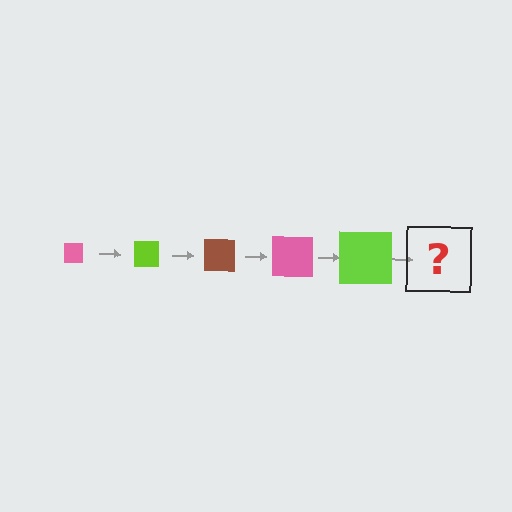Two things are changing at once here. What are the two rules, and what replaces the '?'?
The two rules are that the square grows larger each step and the color cycles through pink, lime, and brown. The '?' should be a brown square, larger than the previous one.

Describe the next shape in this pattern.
It should be a brown square, larger than the previous one.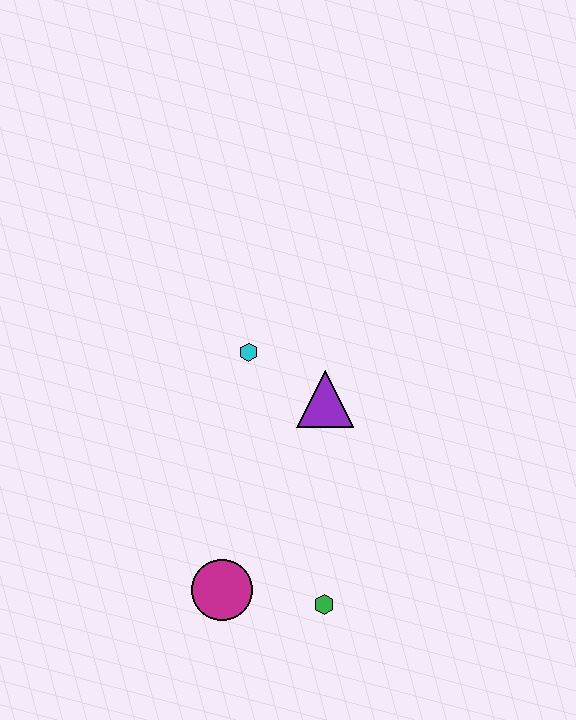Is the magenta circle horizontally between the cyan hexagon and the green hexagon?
No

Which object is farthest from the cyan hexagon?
The green hexagon is farthest from the cyan hexagon.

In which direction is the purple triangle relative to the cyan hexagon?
The purple triangle is to the right of the cyan hexagon.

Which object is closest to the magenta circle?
The green hexagon is closest to the magenta circle.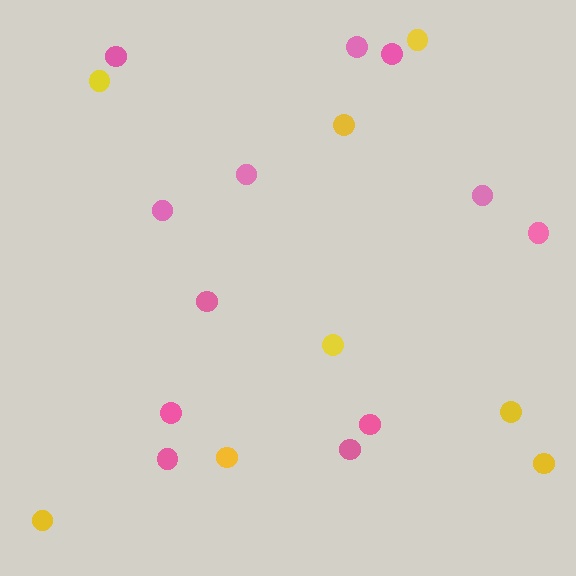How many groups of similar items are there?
There are 2 groups: one group of pink circles (12) and one group of yellow circles (8).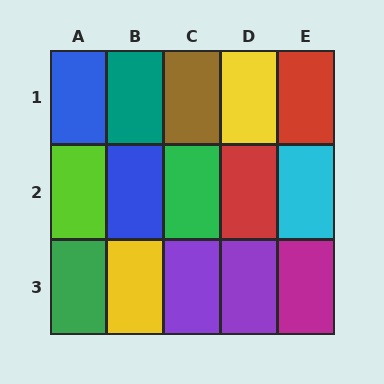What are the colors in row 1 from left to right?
Blue, teal, brown, yellow, red.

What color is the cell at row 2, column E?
Cyan.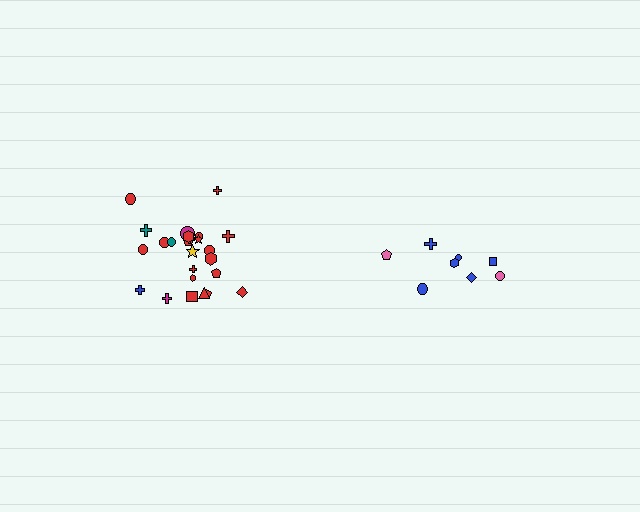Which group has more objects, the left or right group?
The left group.